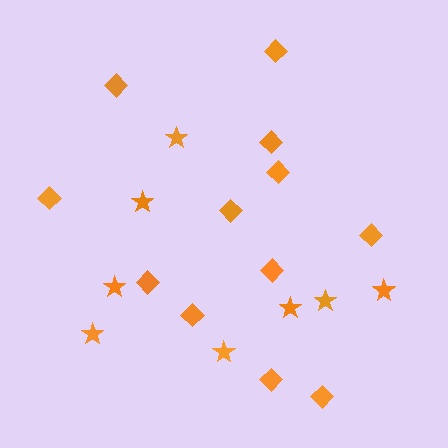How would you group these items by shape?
There are 2 groups: one group of diamonds (12) and one group of stars (8).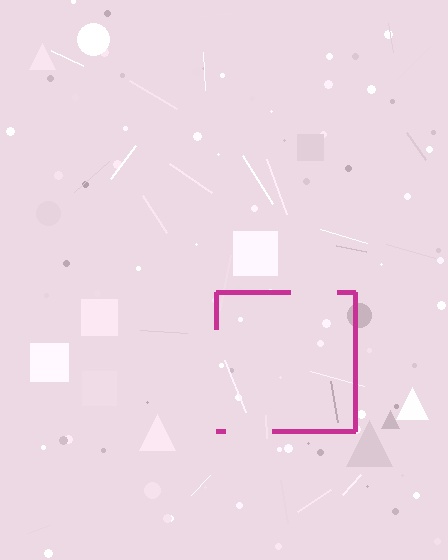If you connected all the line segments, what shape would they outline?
They would outline a square.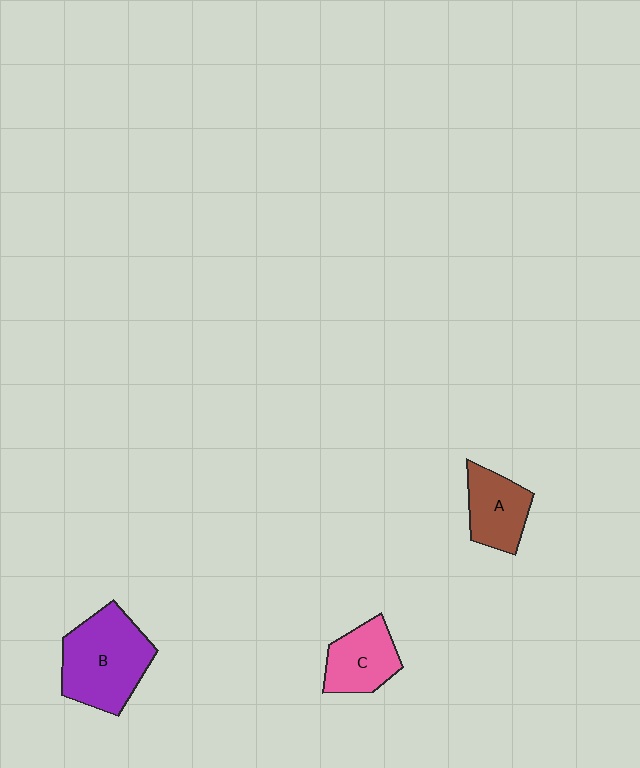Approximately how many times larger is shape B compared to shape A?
Approximately 1.7 times.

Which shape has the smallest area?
Shape A (brown).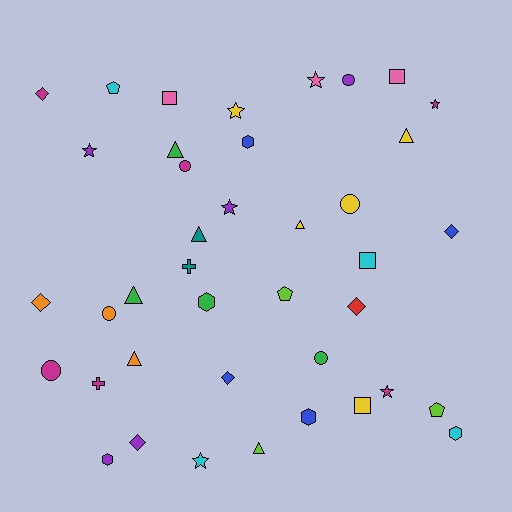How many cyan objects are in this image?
There are 4 cyan objects.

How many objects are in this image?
There are 40 objects.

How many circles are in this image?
There are 6 circles.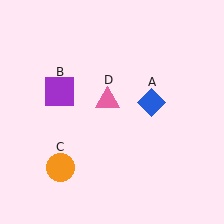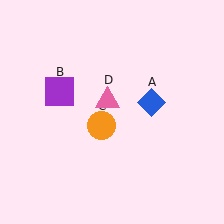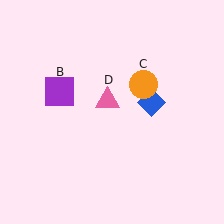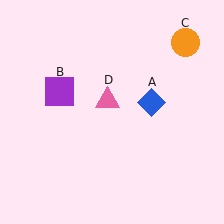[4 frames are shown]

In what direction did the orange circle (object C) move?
The orange circle (object C) moved up and to the right.